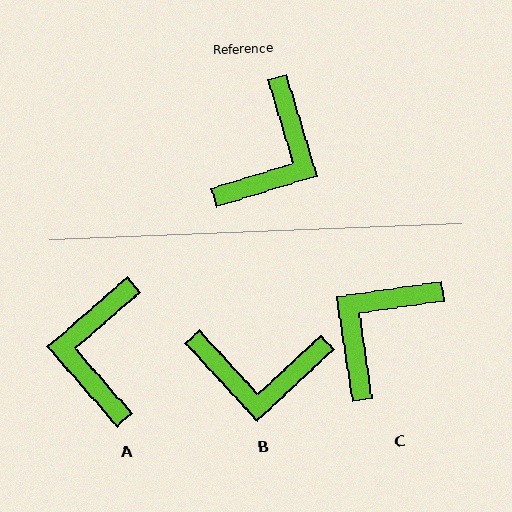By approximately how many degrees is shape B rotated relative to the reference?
Approximately 64 degrees clockwise.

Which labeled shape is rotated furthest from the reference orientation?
C, about 171 degrees away.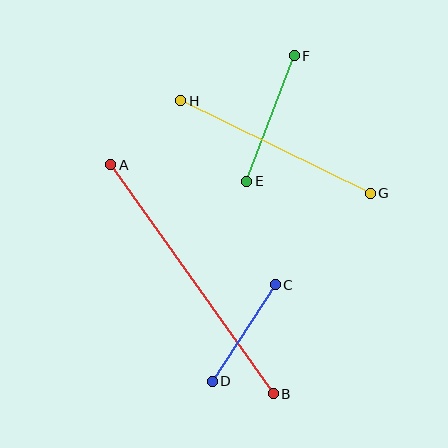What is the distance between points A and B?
The distance is approximately 281 pixels.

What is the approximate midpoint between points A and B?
The midpoint is at approximately (192, 279) pixels.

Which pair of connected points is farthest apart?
Points A and B are farthest apart.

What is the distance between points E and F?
The distance is approximately 134 pixels.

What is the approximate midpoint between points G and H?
The midpoint is at approximately (275, 147) pixels.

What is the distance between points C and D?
The distance is approximately 115 pixels.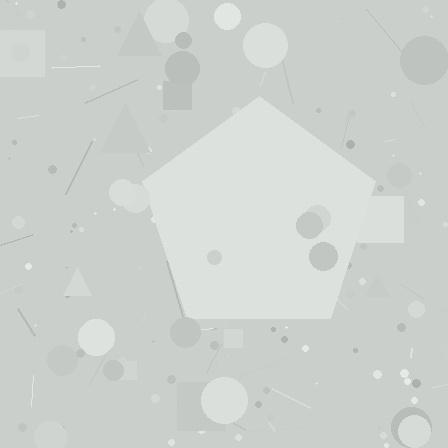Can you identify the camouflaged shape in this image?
The camouflaged shape is a pentagon.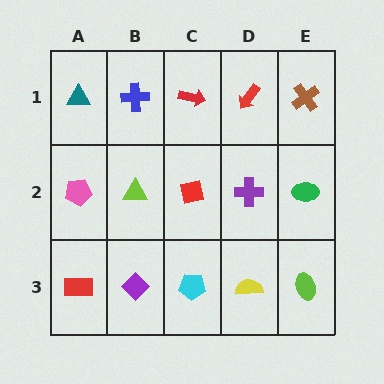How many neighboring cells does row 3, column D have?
3.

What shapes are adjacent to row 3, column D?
A purple cross (row 2, column D), a cyan pentagon (row 3, column C), a lime ellipse (row 3, column E).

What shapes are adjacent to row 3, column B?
A lime triangle (row 2, column B), a red rectangle (row 3, column A), a cyan pentagon (row 3, column C).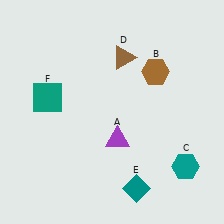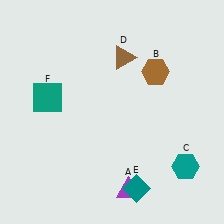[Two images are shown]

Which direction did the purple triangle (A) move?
The purple triangle (A) moved down.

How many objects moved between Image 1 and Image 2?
1 object moved between the two images.